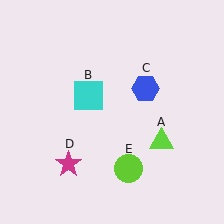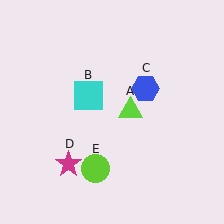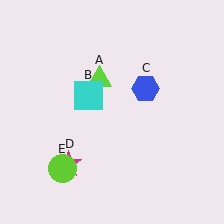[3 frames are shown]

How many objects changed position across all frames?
2 objects changed position: lime triangle (object A), lime circle (object E).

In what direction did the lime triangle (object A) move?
The lime triangle (object A) moved up and to the left.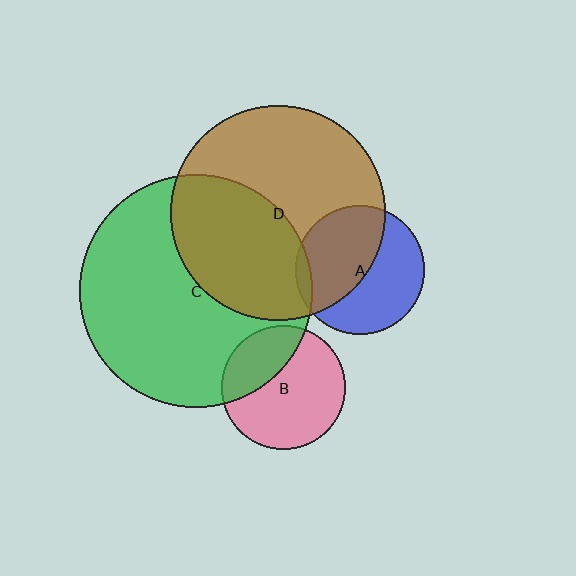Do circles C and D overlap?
Yes.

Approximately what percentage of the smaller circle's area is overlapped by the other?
Approximately 40%.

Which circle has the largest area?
Circle C (green).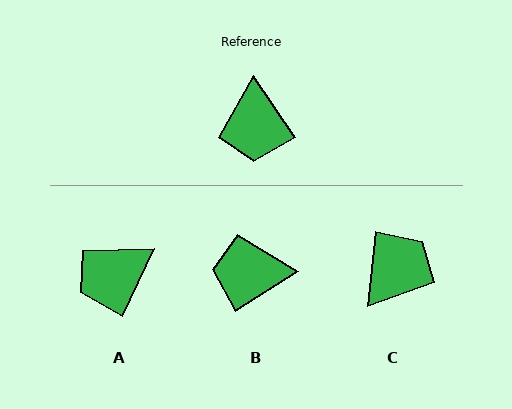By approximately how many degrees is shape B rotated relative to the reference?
Approximately 91 degrees clockwise.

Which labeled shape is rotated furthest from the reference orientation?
C, about 140 degrees away.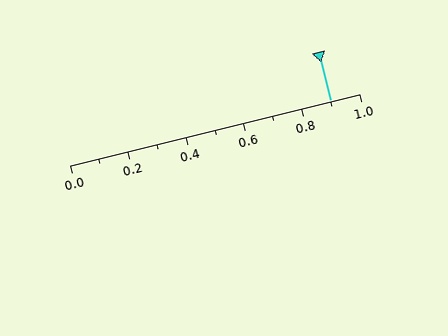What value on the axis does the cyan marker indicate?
The marker indicates approximately 0.9.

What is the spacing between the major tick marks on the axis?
The major ticks are spaced 0.2 apart.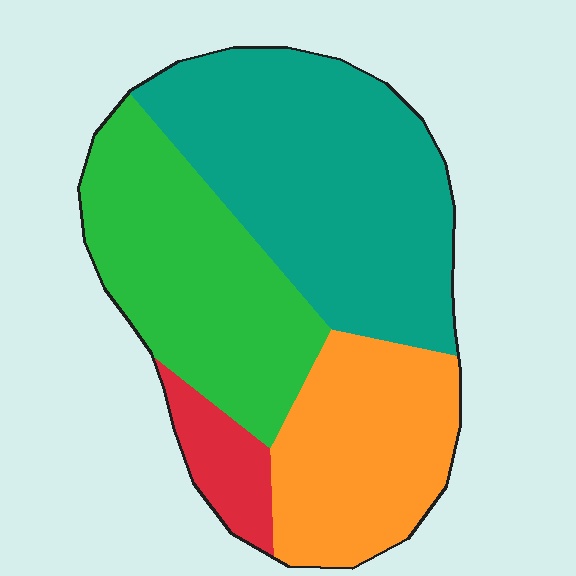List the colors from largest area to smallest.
From largest to smallest: teal, green, orange, red.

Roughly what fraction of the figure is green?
Green covers roughly 30% of the figure.